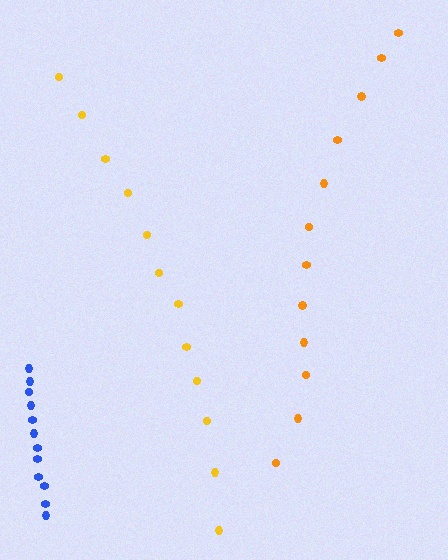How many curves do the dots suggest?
There are 3 distinct paths.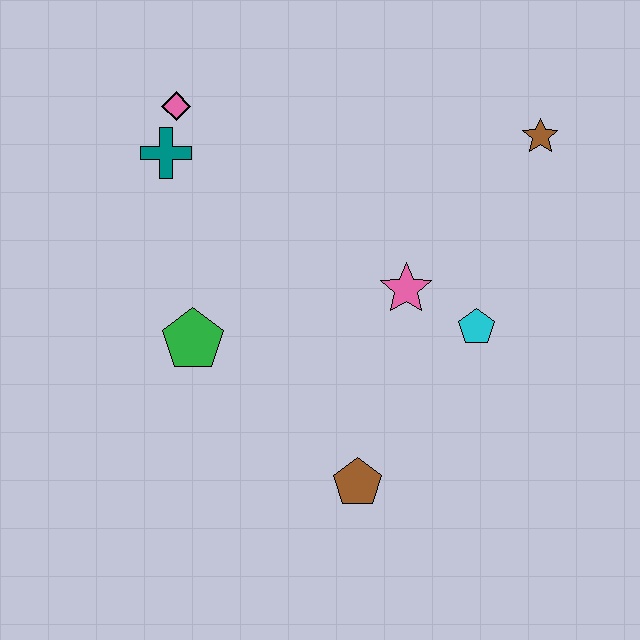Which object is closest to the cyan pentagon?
The pink star is closest to the cyan pentagon.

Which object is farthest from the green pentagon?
The brown star is farthest from the green pentagon.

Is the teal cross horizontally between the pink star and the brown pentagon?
No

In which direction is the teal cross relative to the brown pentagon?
The teal cross is above the brown pentagon.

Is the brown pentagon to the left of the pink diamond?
No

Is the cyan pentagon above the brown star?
No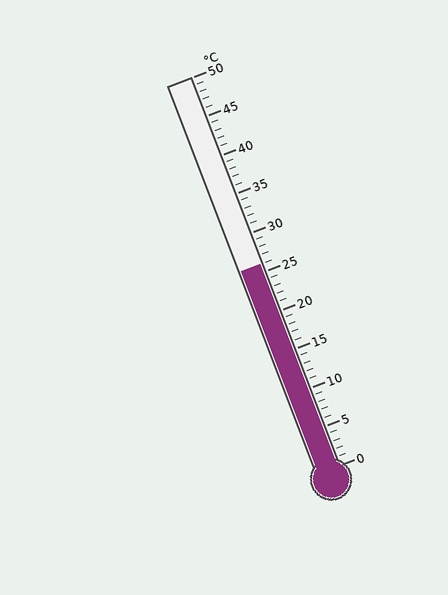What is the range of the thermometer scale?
The thermometer scale ranges from 0°C to 50°C.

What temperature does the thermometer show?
The thermometer shows approximately 26°C.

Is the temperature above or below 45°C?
The temperature is below 45°C.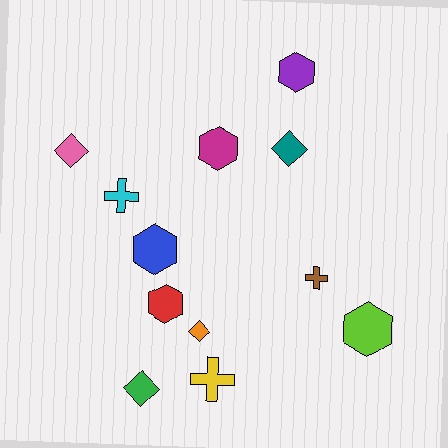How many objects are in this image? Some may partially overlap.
There are 12 objects.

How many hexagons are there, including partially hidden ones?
There are 5 hexagons.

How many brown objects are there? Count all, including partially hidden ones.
There is 1 brown object.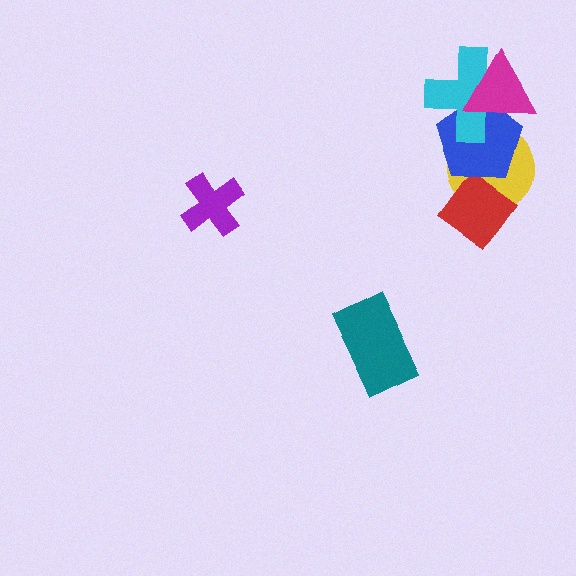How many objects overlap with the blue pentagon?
4 objects overlap with the blue pentagon.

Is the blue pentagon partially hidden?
Yes, it is partially covered by another shape.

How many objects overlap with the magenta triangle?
2 objects overlap with the magenta triangle.